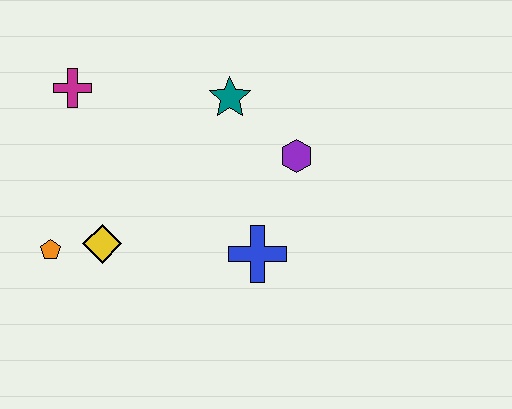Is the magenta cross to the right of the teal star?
No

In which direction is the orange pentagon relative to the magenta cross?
The orange pentagon is below the magenta cross.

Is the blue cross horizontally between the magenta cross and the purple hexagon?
Yes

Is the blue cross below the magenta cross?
Yes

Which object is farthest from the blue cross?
The magenta cross is farthest from the blue cross.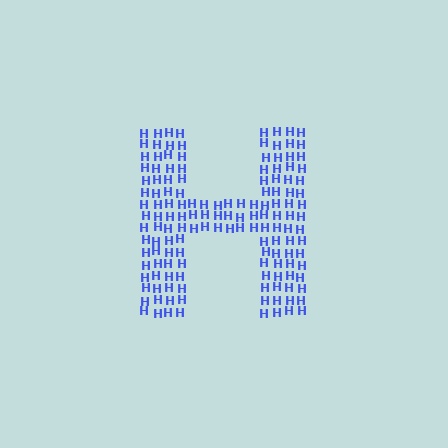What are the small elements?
The small elements are letter H's.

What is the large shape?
The large shape is the letter H.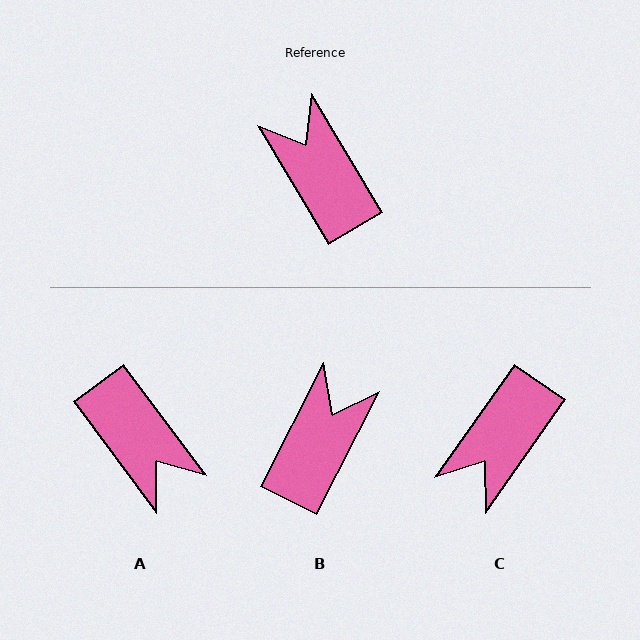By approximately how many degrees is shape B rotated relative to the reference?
Approximately 58 degrees clockwise.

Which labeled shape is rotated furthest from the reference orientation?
A, about 174 degrees away.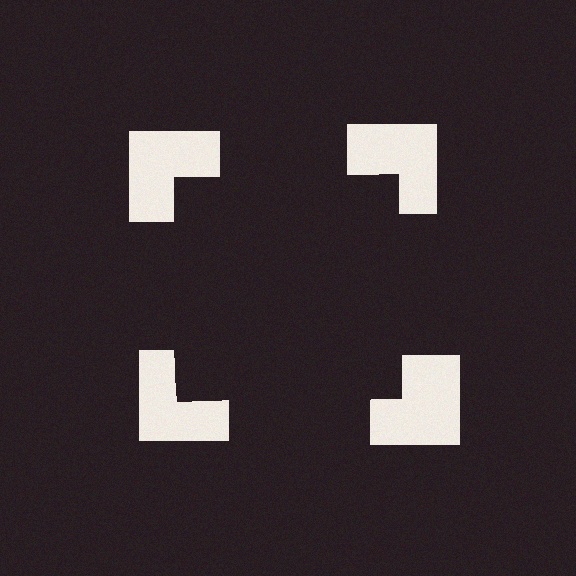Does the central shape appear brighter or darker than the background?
It typically appears slightly darker than the background, even though no actual brightness change is drawn.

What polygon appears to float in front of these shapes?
An illusory square — its edges are inferred from the aligned wedge cuts in the notched squares, not physically drawn.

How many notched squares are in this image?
There are 4 — one at each vertex of the illusory square.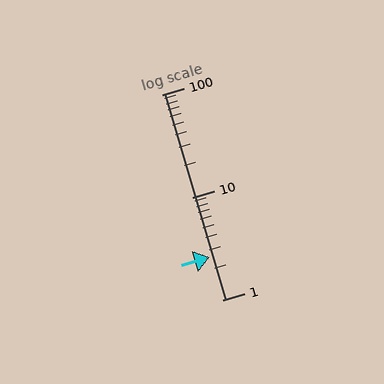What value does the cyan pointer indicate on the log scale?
The pointer indicates approximately 2.6.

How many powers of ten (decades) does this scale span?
The scale spans 2 decades, from 1 to 100.